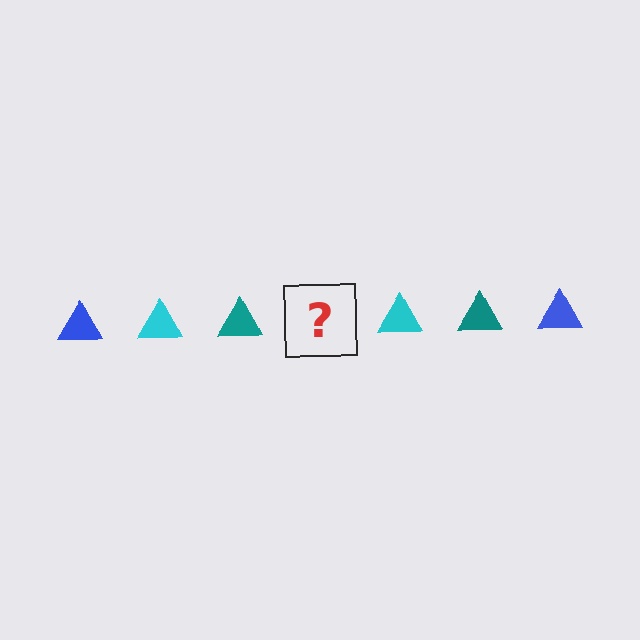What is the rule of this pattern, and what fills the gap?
The rule is that the pattern cycles through blue, cyan, teal triangles. The gap should be filled with a blue triangle.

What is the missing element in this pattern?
The missing element is a blue triangle.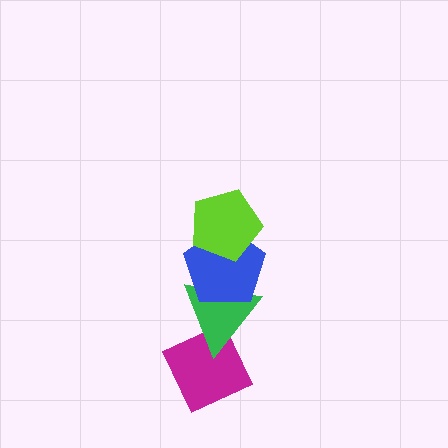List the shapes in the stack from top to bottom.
From top to bottom: the lime pentagon, the blue pentagon, the green triangle, the magenta diamond.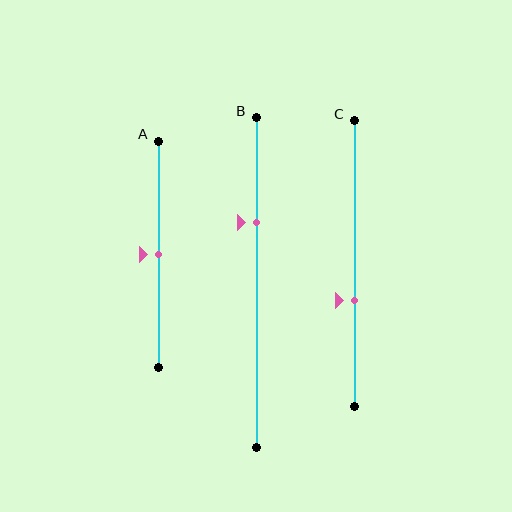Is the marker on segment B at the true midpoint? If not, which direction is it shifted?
No, the marker on segment B is shifted upward by about 18% of the segment length.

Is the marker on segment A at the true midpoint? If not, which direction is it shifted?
Yes, the marker on segment A is at the true midpoint.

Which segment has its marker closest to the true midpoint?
Segment A has its marker closest to the true midpoint.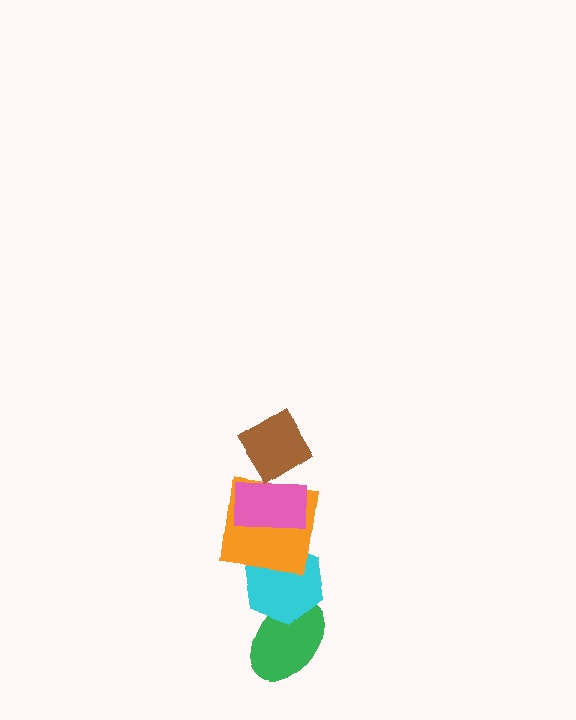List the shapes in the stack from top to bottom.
From top to bottom: the brown diamond, the pink rectangle, the orange square, the cyan hexagon, the green ellipse.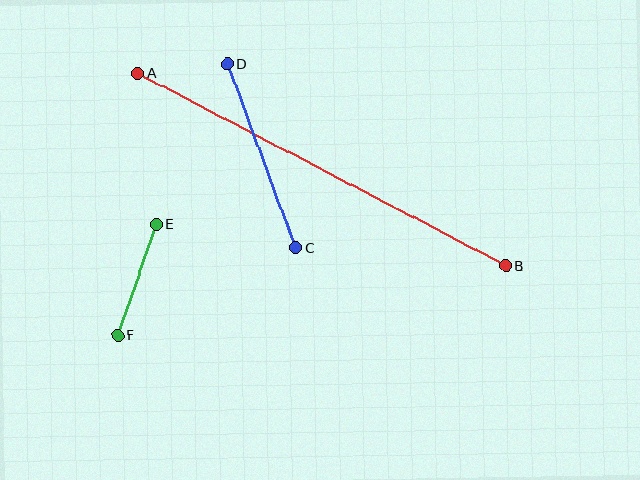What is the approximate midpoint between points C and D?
The midpoint is at approximately (262, 156) pixels.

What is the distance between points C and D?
The distance is approximately 196 pixels.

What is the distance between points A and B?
The distance is approximately 415 pixels.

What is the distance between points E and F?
The distance is approximately 118 pixels.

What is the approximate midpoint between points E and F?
The midpoint is at approximately (137, 280) pixels.